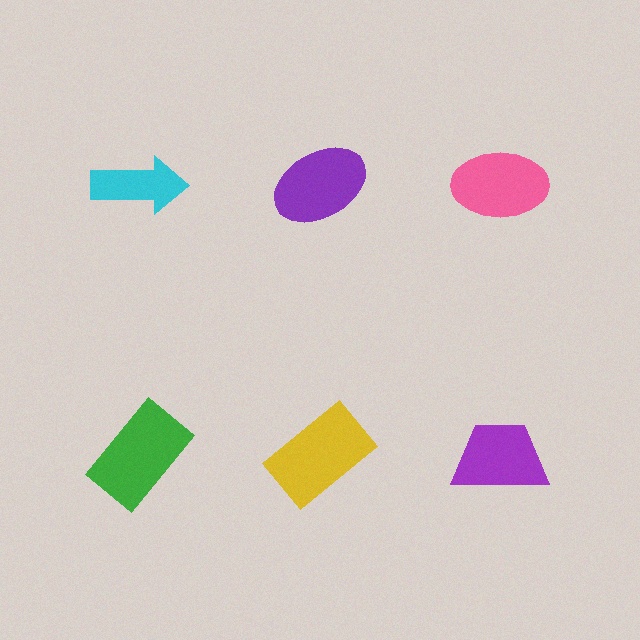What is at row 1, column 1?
A cyan arrow.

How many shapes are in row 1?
3 shapes.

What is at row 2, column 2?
A yellow rectangle.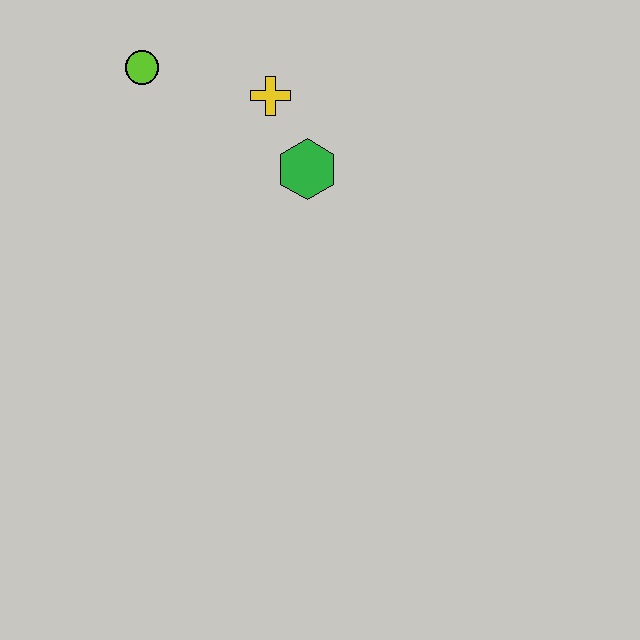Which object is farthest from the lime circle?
The green hexagon is farthest from the lime circle.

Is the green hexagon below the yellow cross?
Yes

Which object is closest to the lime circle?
The yellow cross is closest to the lime circle.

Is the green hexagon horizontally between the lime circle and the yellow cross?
No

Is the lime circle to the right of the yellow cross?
No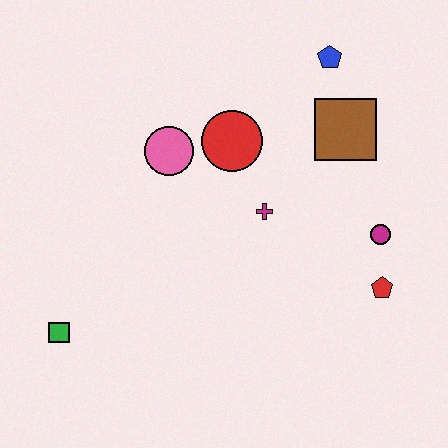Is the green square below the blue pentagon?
Yes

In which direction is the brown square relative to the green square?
The brown square is to the right of the green square.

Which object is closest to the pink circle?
The red circle is closest to the pink circle.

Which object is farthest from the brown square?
The green square is farthest from the brown square.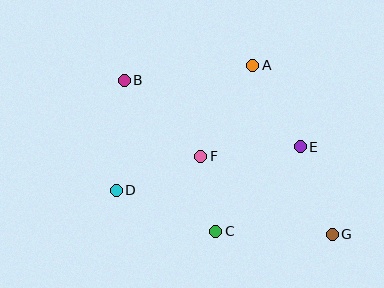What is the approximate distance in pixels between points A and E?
The distance between A and E is approximately 94 pixels.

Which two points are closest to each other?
Points C and F are closest to each other.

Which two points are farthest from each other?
Points B and G are farthest from each other.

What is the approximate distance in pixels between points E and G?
The distance between E and G is approximately 93 pixels.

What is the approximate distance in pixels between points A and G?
The distance between A and G is approximately 187 pixels.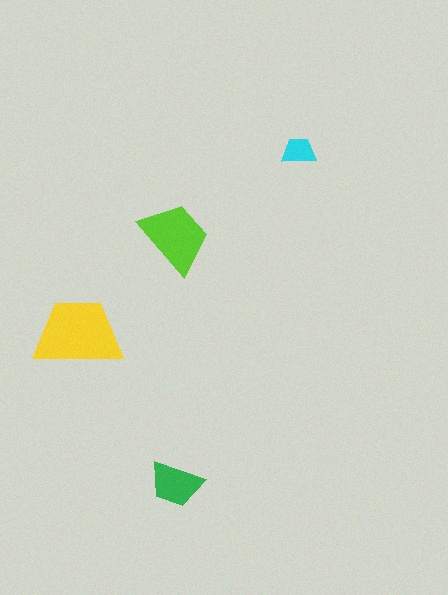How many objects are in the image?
There are 4 objects in the image.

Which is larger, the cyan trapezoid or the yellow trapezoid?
The yellow one.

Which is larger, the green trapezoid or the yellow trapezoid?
The yellow one.